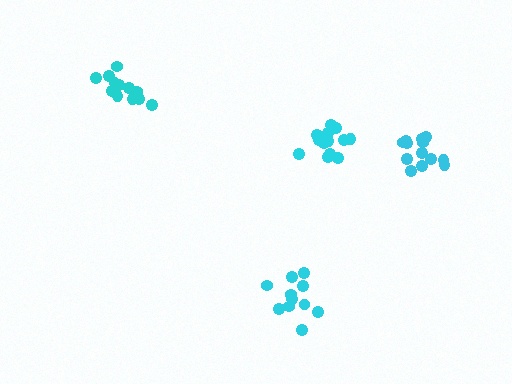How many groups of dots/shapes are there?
There are 4 groups.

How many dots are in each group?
Group 1: 13 dots, Group 2: 11 dots, Group 3: 14 dots, Group 4: 12 dots (50 total).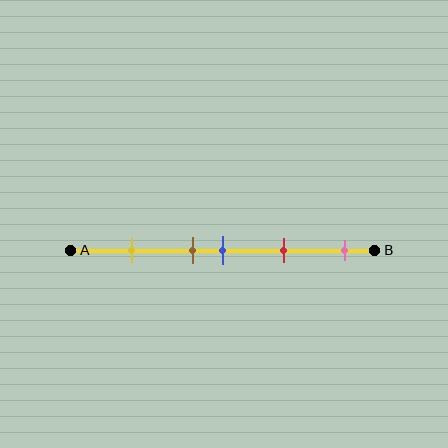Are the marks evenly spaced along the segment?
No, the marks are not evenly spaced.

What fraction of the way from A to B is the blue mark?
The blue mark is approximately 50% (0.5) of the way from A to B.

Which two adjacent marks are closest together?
The brown and blue marks are the closest adjacent pair.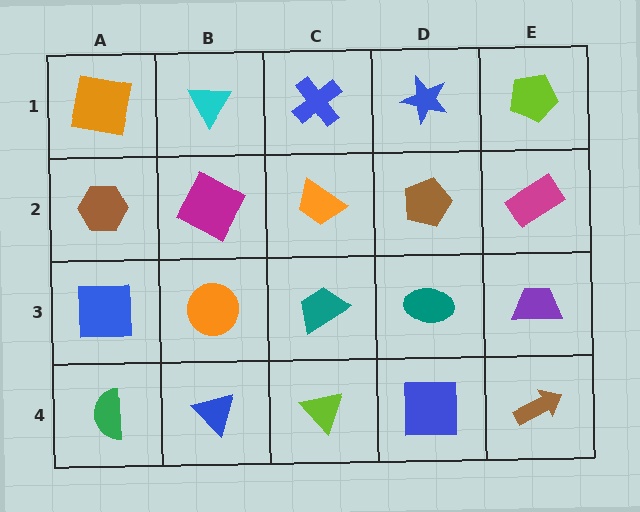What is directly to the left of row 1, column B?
An orange square.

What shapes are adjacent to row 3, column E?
A magenta rectangle (row 2, column E), a brown arrow (row 4, column E), a teal ellipse (row 3, column D).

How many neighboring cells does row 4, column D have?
3.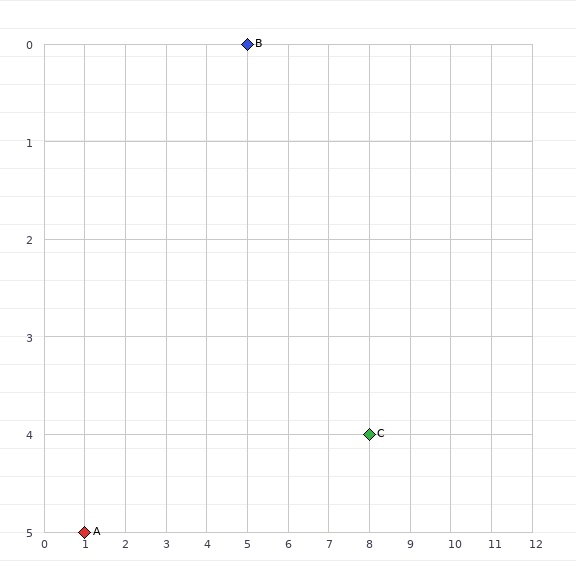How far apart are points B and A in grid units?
Points B and A are 4 columns and 5 rows apart (about 6.4 grid units diagonally).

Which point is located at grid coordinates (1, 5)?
Point A is at (1, 5).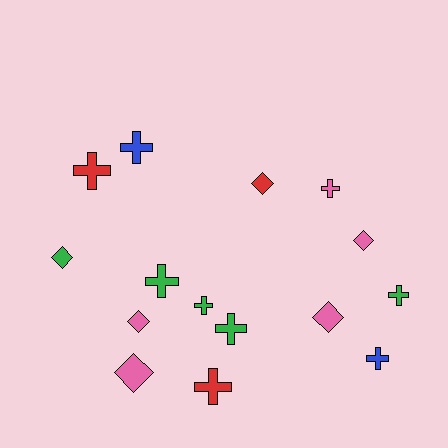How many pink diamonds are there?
There are 4 pink diamonds.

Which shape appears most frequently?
Cross, with 9 objects.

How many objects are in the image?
There are 15 objects.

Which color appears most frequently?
Green, with 5 objects.